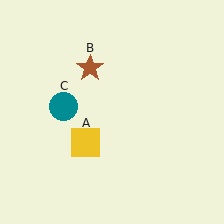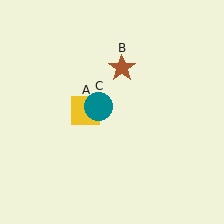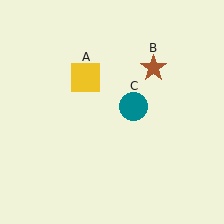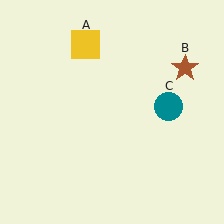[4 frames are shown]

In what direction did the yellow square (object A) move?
The yellow square (object A) moved up.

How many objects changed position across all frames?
3 objects changed position: yellow square (object A), brown star (object B), teal circle (object C).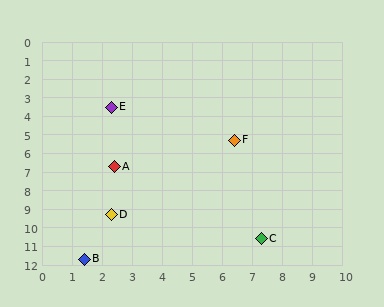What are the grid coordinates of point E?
Point E is at approximately (2.3, 3.5).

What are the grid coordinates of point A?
Point A is at approximately (2.4, 6.7).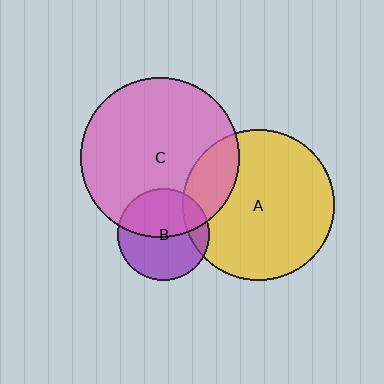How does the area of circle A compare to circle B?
Approximately 2.7 times.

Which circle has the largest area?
Circle C (pink).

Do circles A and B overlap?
Yes.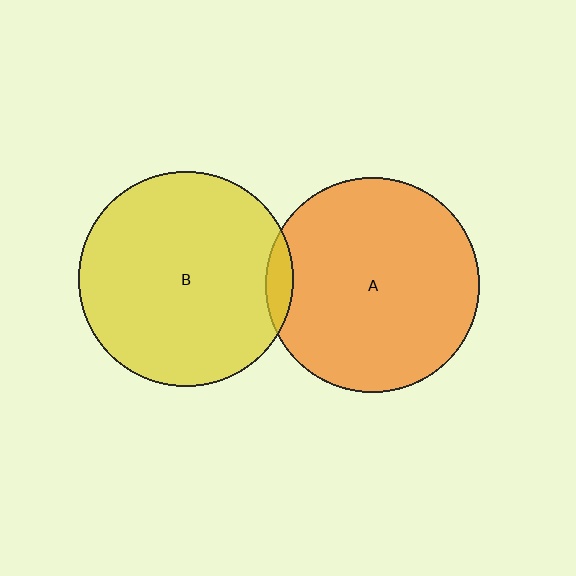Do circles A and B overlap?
Yes.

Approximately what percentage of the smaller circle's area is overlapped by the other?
Approximately 5%.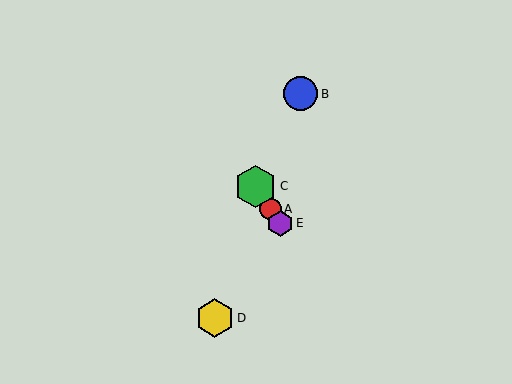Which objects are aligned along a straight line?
Objects A, C, E are aligned along a straight line.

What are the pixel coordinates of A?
Object A is at (270, 209).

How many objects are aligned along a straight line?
3 objects (A, C, E) are aligned along a straight line.